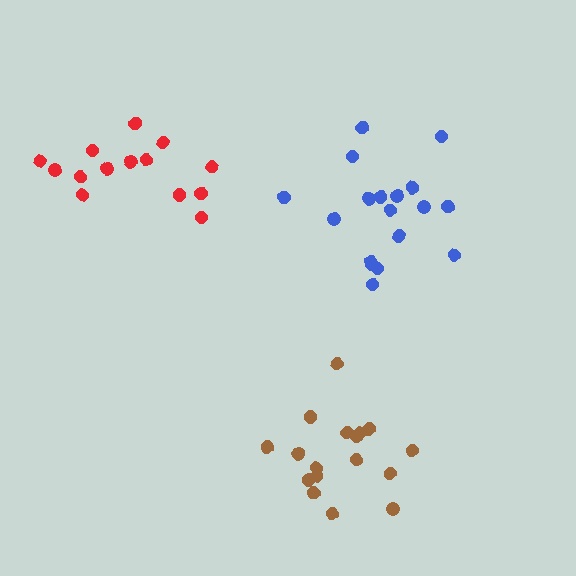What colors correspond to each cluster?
The clusters are colored: blue, brown, red.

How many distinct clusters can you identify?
There are 3 distinct clusters.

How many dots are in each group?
Group 1: 18 dots, Group 2: 17 dots, Group 3: 14 dots (49 total).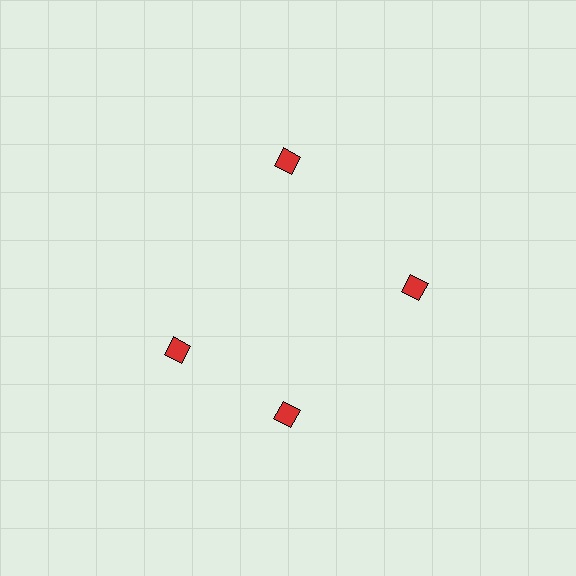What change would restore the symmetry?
The symmetry would be restored by rotating it back into even spacing with its neighbors so that all 4 diamonds sit at equal angles and equal distance from the center.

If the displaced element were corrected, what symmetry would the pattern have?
It would have 4-fold rotational symmetry — the pattern would map onto itself every 90 degrees.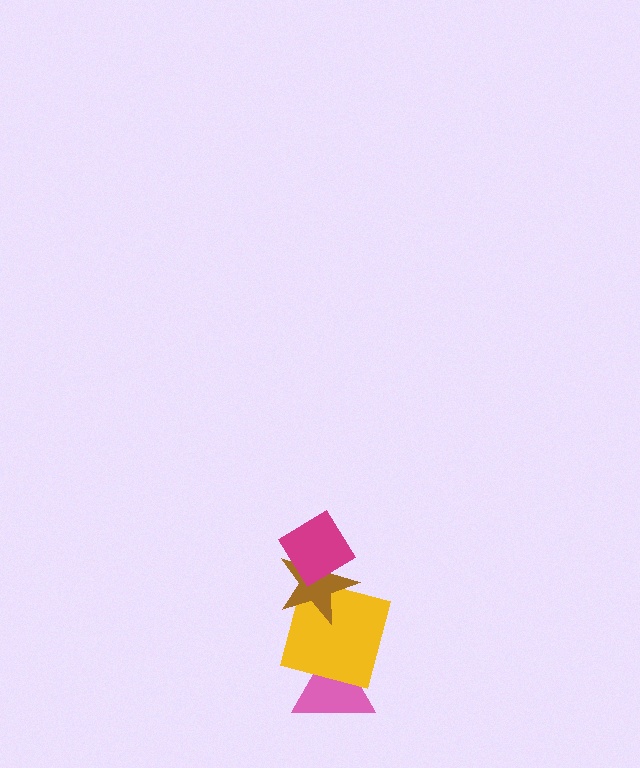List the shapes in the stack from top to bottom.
From top to bottom: the magenta diamond, the brown star, the yellow square, the pink triangle.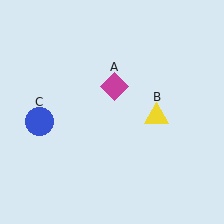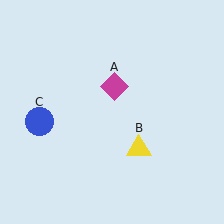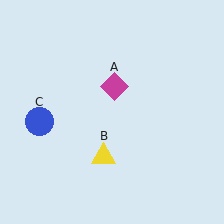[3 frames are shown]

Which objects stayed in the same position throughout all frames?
Magenta diamond (object A) and blue circle (object C) remained stationary.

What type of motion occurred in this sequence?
The yellow triangle (object B) rotated clockwise around the center of the scene.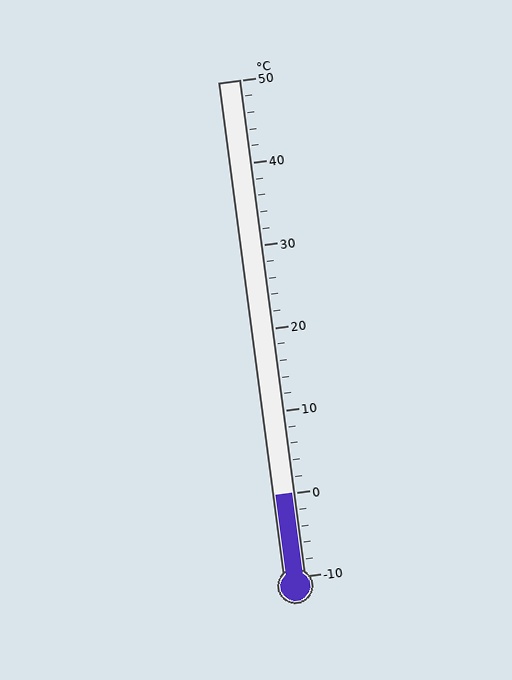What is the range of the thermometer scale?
The thermometer scale ranges from -10°C to 50°C.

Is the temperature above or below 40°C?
The temperature is below 40°C.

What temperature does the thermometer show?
The thermometer shows approximately 0°C.